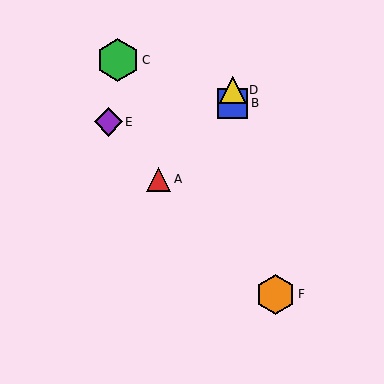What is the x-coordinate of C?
Object C is at x≈118.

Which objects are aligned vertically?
Objects B, D are aligned vertically.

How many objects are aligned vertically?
2 objects (B, D) are aligned vertically.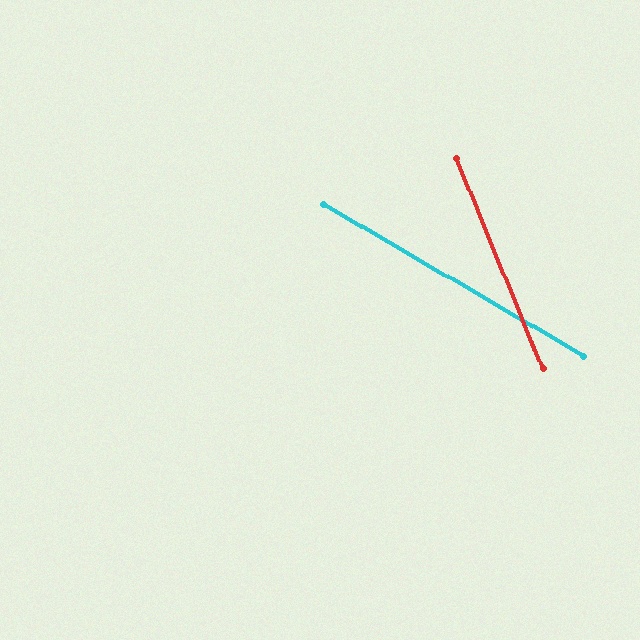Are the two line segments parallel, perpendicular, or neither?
Neither parallel nor perpendicular — they differ by about 37°.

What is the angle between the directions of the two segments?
Approximately 37 degrees.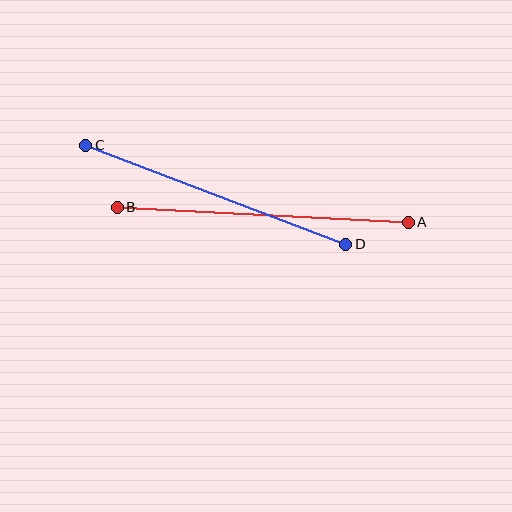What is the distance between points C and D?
The distance is approximately 278 pixels.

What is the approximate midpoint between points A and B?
The midpoint is at approximately (263, 215) pixels.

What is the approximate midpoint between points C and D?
The midpoint is at approximately (216, 195) pixels.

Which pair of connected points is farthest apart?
Points A and B are farthest apart.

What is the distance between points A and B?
The distance is approximately 291 pixels.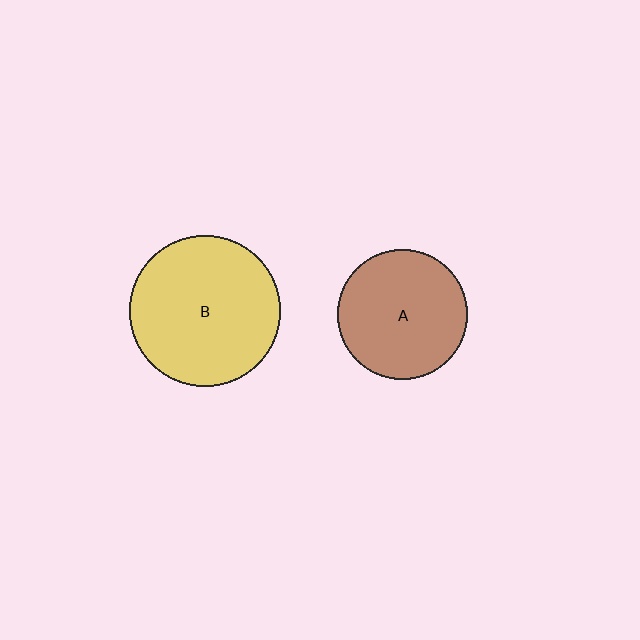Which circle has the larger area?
Circle B (yellow).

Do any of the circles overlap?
No, none of the circles overlap.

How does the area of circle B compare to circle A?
Approximately 1.4 times.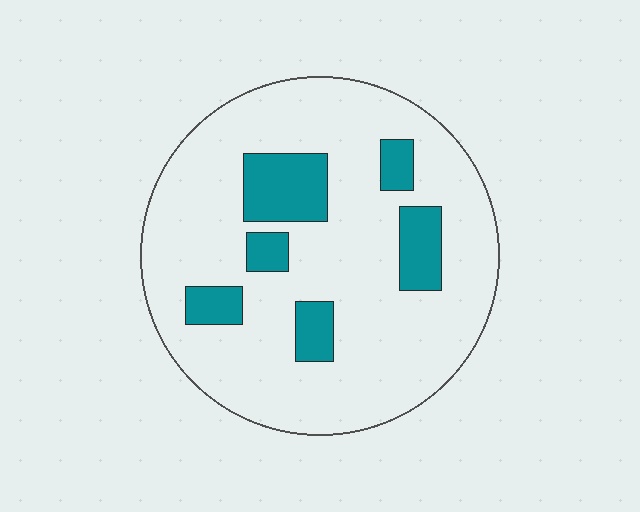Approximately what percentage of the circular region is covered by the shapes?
Approximately 15%.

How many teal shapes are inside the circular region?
6.